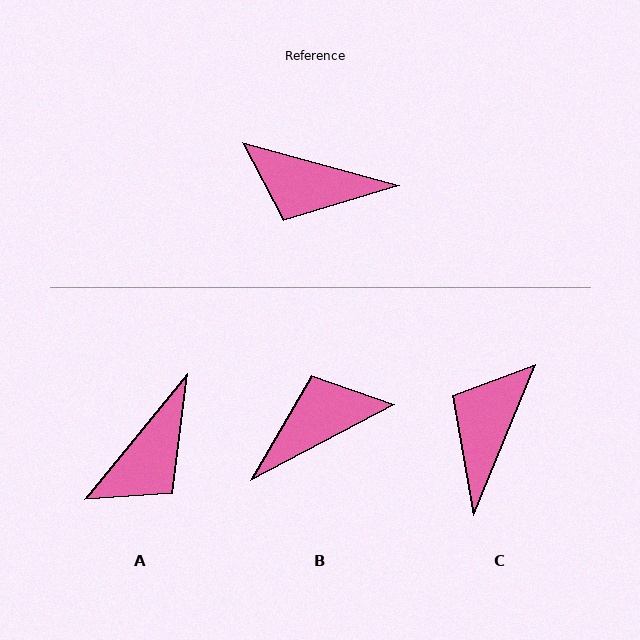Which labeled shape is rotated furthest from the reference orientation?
B, about 137 degrees away.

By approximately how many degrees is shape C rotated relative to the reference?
Approximately 97 degrees clockwise.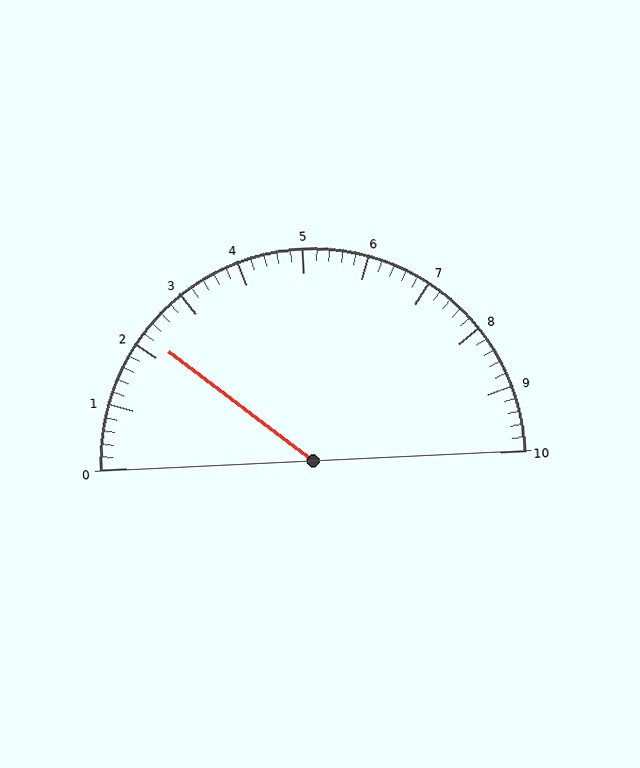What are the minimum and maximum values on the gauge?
The gauge ranges from 0 to 10.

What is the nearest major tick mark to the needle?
The nearest major tick mark is 2.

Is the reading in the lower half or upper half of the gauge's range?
The reading is in the lower half of the range (0 to 10).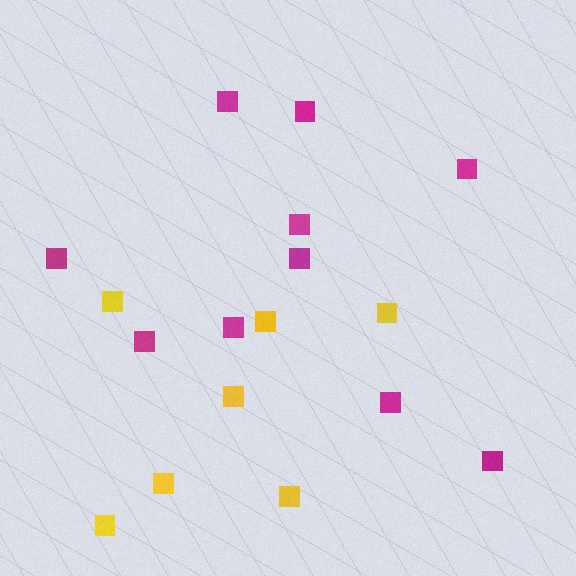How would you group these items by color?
There are 2 groups: one group of yellow squares (7) and one group of magenta squares (10).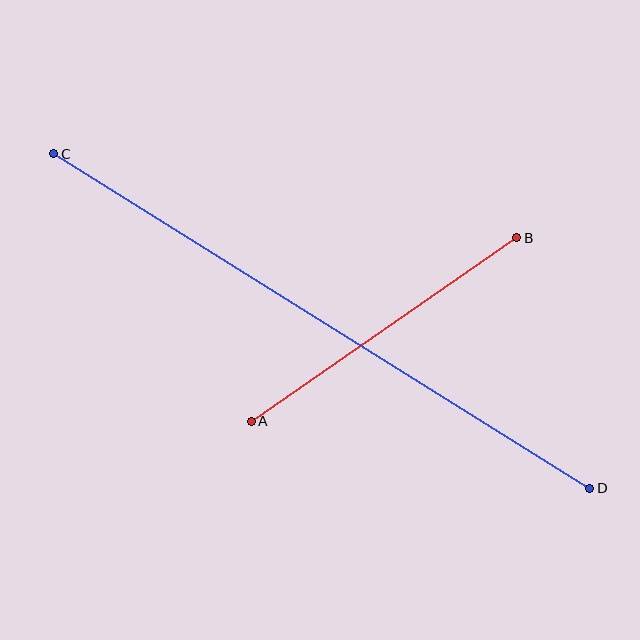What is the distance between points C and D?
The distance is approximately 632 pixels.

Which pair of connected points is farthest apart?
Points C and D are farthest apart.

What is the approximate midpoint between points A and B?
The midpoint is at approximately (384, 329) pixels.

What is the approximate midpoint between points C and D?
The midpoint is at approximately (322, 321) pixels.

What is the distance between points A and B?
The distance is approximately 323 pixels.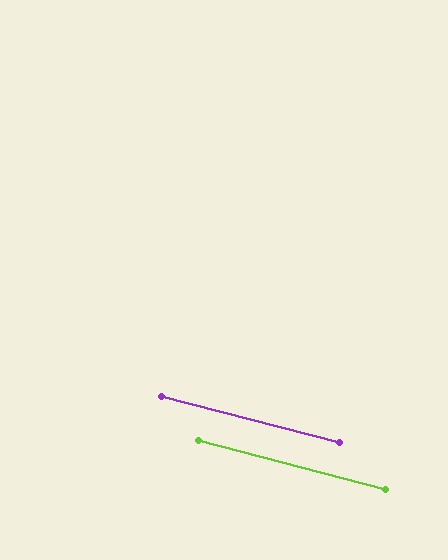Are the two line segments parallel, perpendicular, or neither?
Parallel — their directions differ by only 0.1°.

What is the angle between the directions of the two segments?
Approximately 0 degrees.